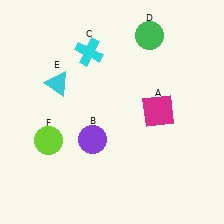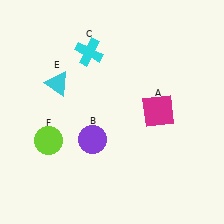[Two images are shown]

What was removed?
The green circle (D) was removed in Image 2.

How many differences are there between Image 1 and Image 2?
There is 1 difference between the two images.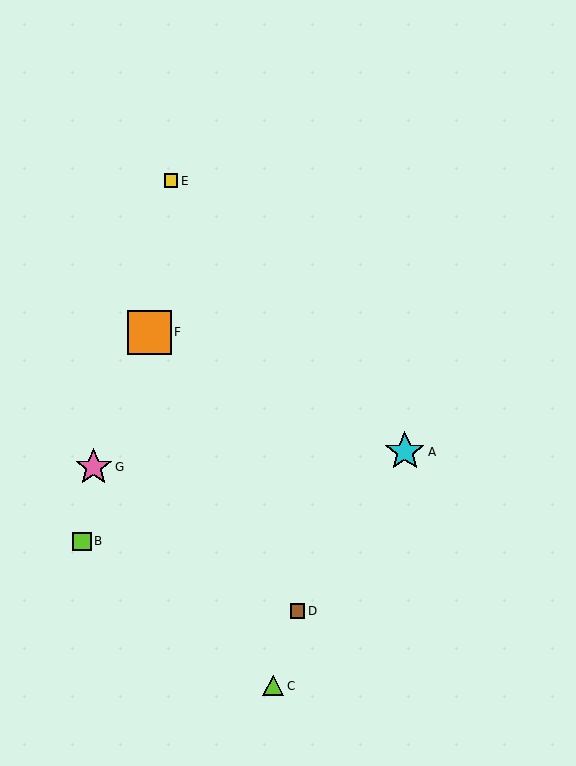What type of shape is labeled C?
Shape C is a lime triangle.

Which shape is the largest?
The orange square (labeled F) is the largest.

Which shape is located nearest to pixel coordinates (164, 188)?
The yellow square (labeled E) at (171, 181) is nearest to that location.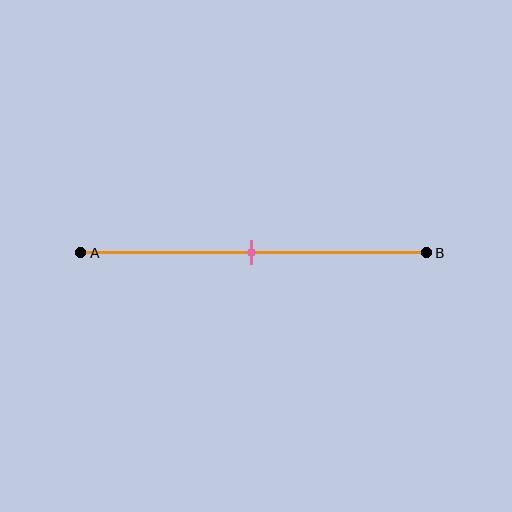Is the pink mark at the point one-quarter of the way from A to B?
No, the mark is at about 50% from A, not at the 25% one-quarter point.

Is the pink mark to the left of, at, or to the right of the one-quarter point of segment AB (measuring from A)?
The pink mark is to the right of the one-quarter point of segment AB.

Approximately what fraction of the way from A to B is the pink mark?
The pink mark is approximately 50% of the way from A to B.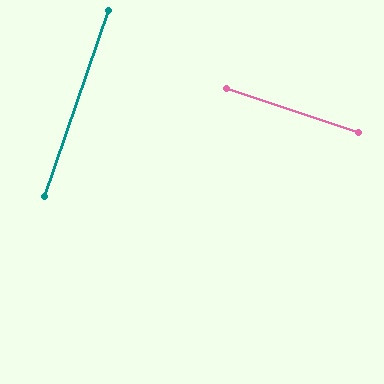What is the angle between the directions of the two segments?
Approximately 89 degrees.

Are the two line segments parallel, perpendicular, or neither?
Perpendicular — they meet at approximately 89°.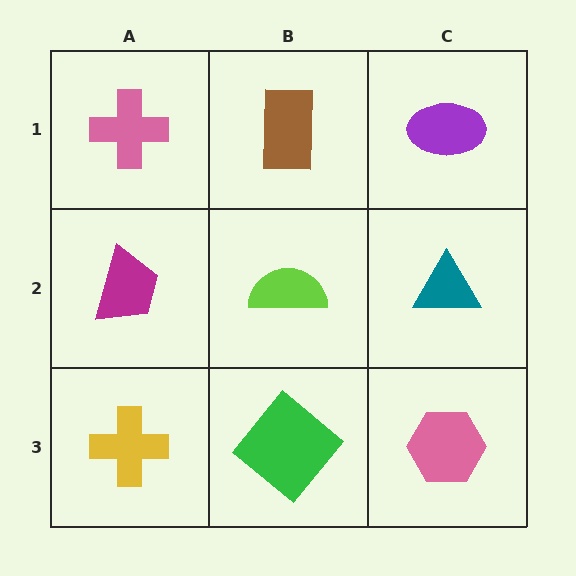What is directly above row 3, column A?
A magenta trapezoid.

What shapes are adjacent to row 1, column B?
A lime semicircle (row 2, column B), a pink cross (row 1, column A), a purple ellipse (row 1, column C).